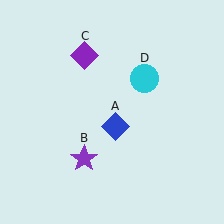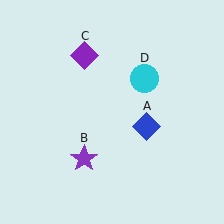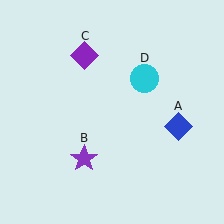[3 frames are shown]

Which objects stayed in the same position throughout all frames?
Purple star (object B) and purple diamond (object C) and cyan circle (object D) remained stationary.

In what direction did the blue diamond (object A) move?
The blue diamond (object A) moved right.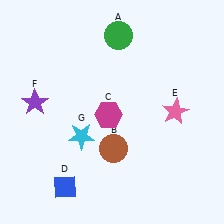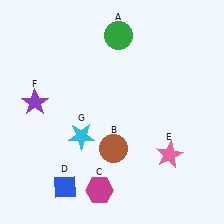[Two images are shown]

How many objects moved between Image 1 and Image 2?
2 objects moved between the two images.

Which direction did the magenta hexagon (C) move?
The magenta hexagon (C) moved down.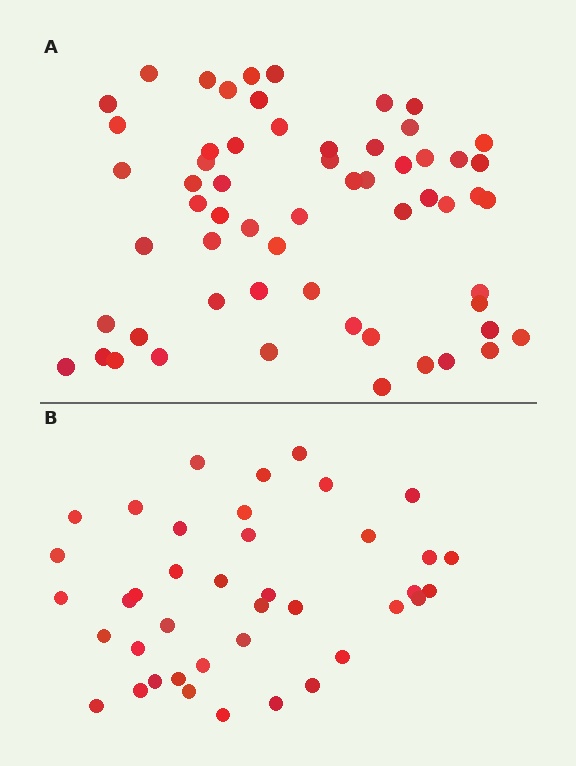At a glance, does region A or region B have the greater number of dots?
Region A (the top region) has more dots.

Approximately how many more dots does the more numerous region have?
Region A has approximately 20 more dots than region B.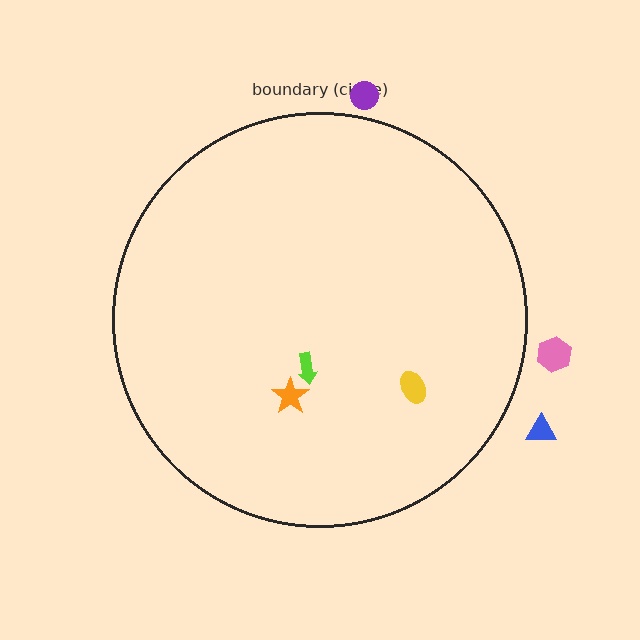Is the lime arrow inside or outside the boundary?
Inside.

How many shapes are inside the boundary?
3 inside, 3 outside.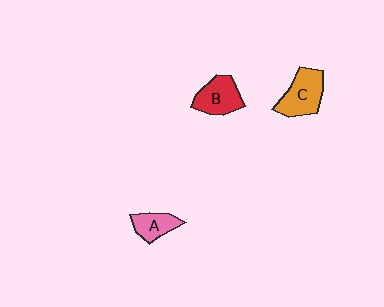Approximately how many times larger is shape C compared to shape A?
Approximately 1.6 times.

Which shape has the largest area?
Shape C (orange).